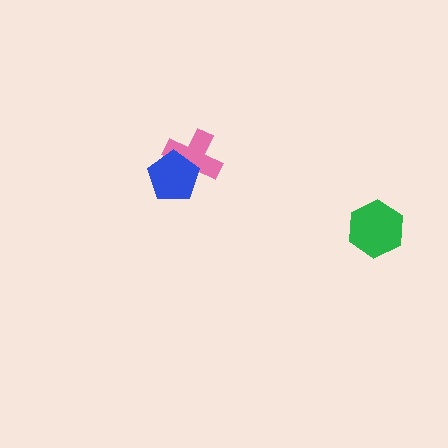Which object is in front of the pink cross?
The blue pentagon is in front of the pink cross.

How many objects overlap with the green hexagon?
0 objects overlap with the green hexagon.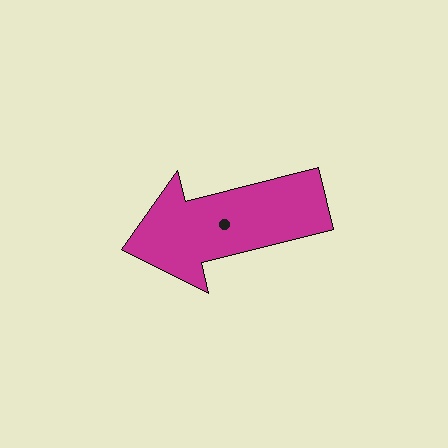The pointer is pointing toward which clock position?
Roughly 9 o'clock.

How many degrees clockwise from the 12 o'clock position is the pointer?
Approximately 256 degrees.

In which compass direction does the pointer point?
West.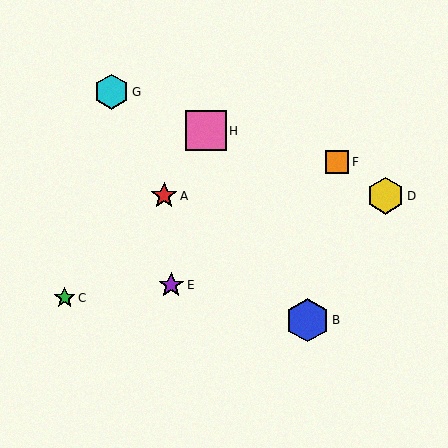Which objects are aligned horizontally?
Objects A, D are aligned horizontally.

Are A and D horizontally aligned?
Yes, both are at y≈196.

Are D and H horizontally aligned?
No, D is at y≈196 and H is at y≈131.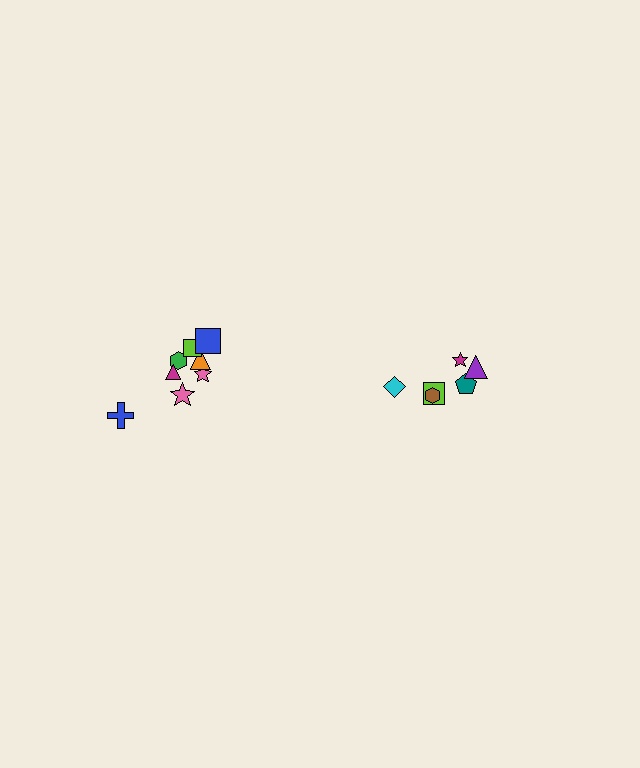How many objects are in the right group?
There are 6 objects.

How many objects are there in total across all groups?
There are 14 objects.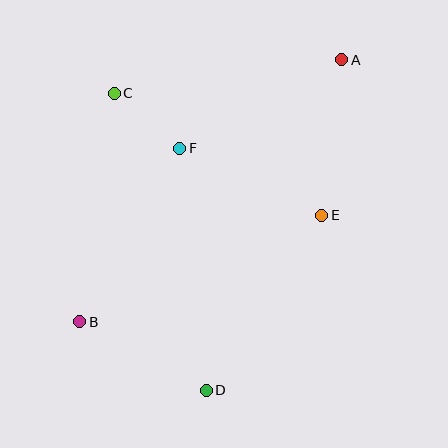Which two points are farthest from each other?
Points A and B are farthest from each other.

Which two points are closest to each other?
Points C and F are closest to each other.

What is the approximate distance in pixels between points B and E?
The distance between B and E is approximately 264 pixels.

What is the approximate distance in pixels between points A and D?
The distance between A and D is approximately 357 pixels.